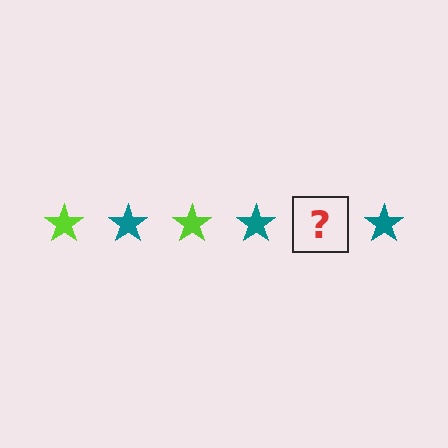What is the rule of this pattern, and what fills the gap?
The rule is that the pattern cycles through lime, teal stars. The gap should be filled with a lime star.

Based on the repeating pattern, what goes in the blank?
The blank should be a lime star.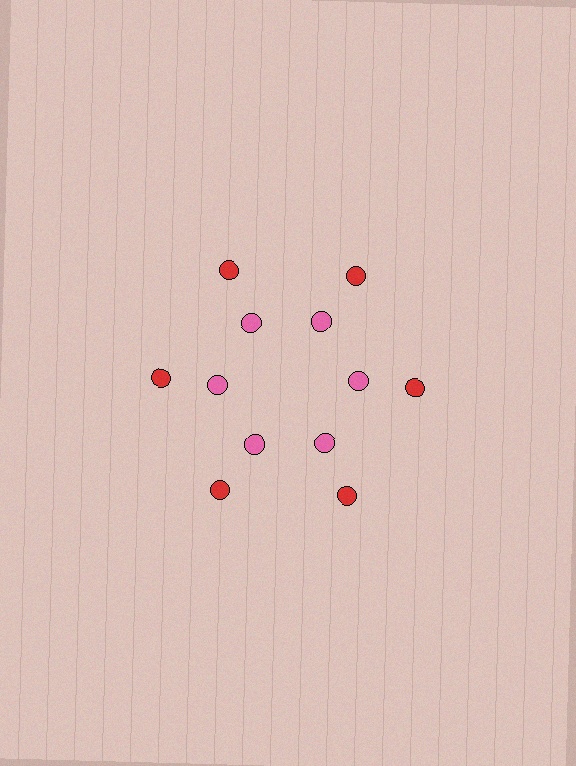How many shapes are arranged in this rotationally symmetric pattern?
There are 12 shapes, arranged in 6 groups of 2.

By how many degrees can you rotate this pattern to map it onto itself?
The pattern maps onto itself every 60 degrees of rotation.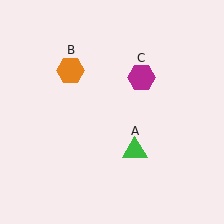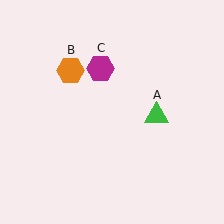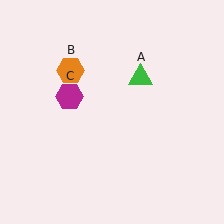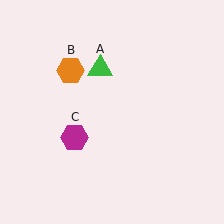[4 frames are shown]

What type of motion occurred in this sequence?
The green triangle (object A), magenta hexagon (object C) rotated counterclockwise around the center of the scene.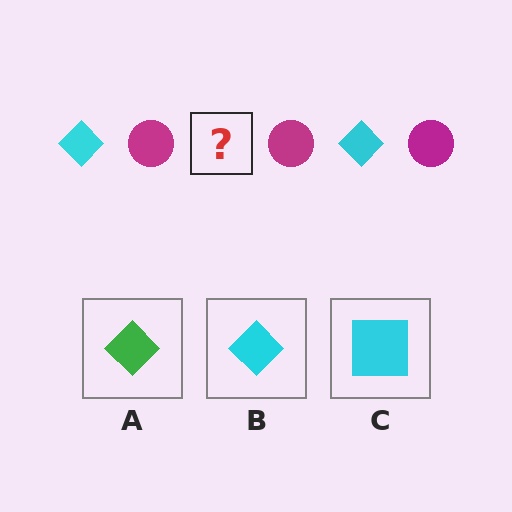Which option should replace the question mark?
Option B.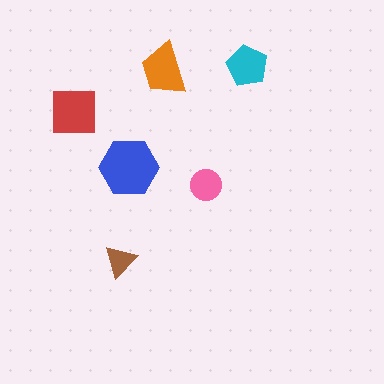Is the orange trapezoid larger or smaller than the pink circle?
Larger.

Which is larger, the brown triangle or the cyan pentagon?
The cyan pentagon.